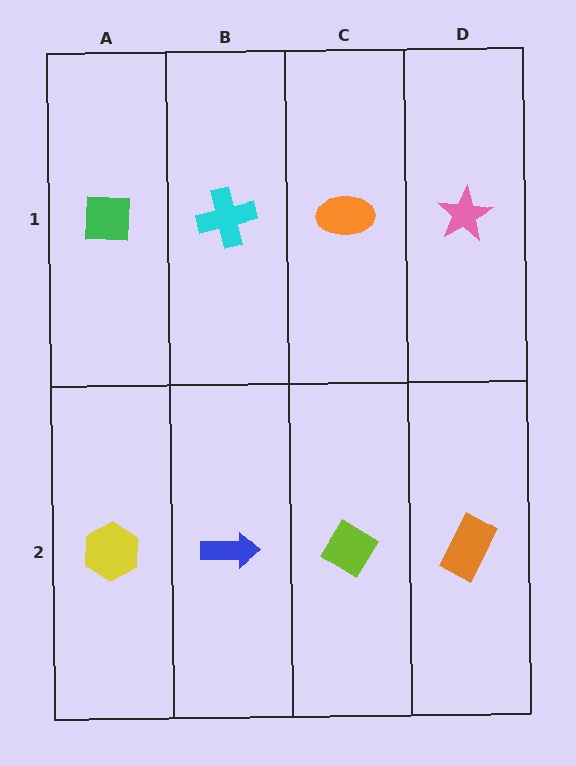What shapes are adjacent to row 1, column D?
An orange rectangle (row 2, column D), an orange ellipse (row 1, column C).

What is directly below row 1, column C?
A lime diamond.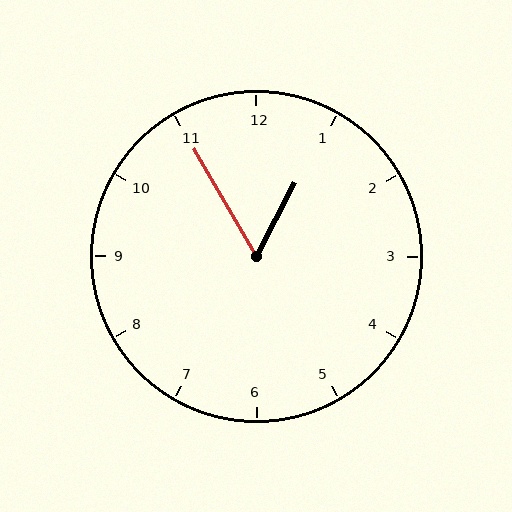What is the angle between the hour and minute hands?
Approximately 58 degrees.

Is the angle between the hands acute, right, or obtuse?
It is acute.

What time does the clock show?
12:55.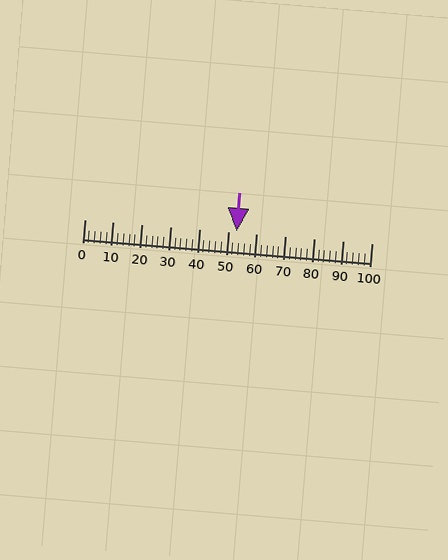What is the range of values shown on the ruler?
The ruler shows values from 0 to 100.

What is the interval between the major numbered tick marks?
The major tick marks are spaced 10 units apart.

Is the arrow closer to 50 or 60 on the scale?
The arrow is closer to 50.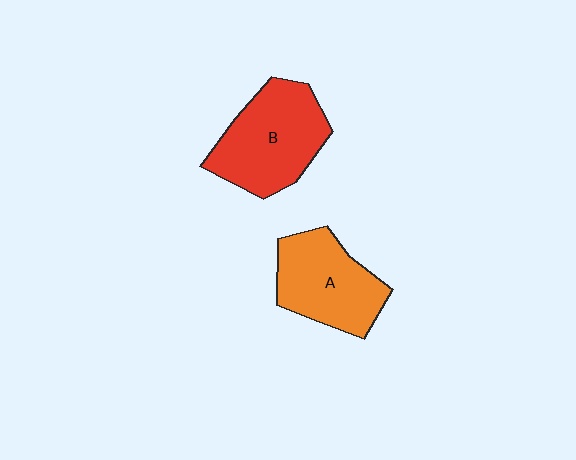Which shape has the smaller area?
Shape A (orange).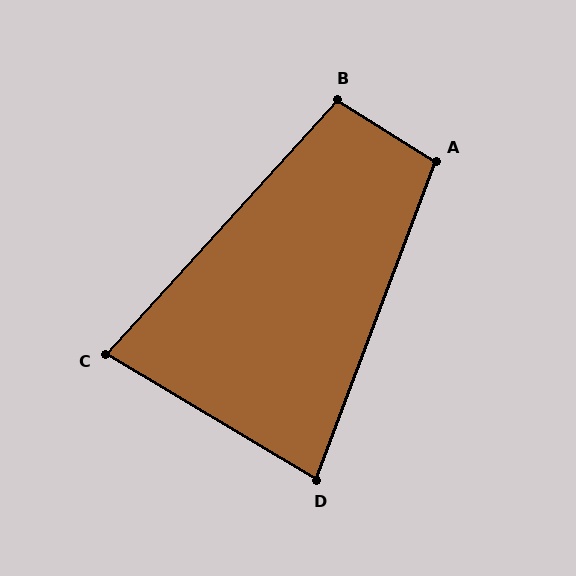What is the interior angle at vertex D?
Approximately 80 degrees (acute).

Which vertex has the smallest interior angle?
C, at approximately 78 degrees.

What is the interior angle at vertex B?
Approximately 100 degrees (obtuse).